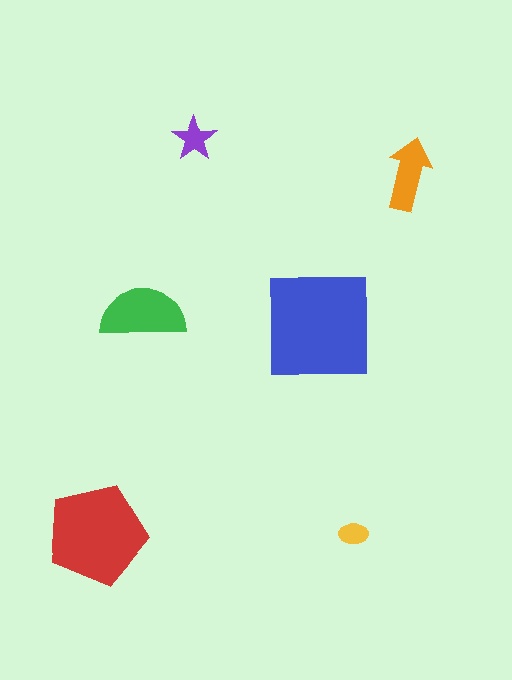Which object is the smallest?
The yellow ellipse.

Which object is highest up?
The purple star is topmost.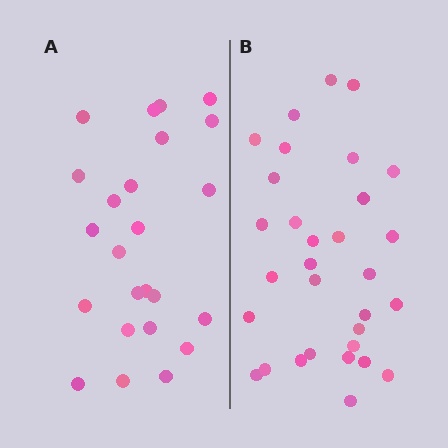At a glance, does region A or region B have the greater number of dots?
Region B (the right region) has more dots.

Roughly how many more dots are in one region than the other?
Region B has roughly 8 or so more dots than region A.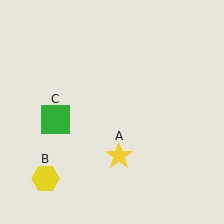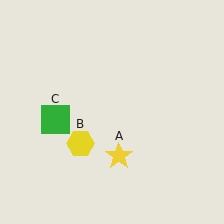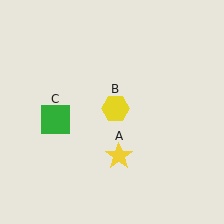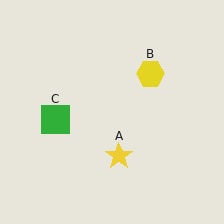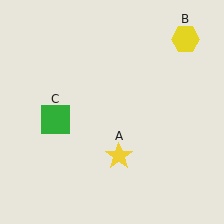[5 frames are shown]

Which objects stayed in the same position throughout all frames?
Yellow star (object A) and green square (object C) remained stationary.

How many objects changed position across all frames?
1 object changed position: yellow hexagon (object B).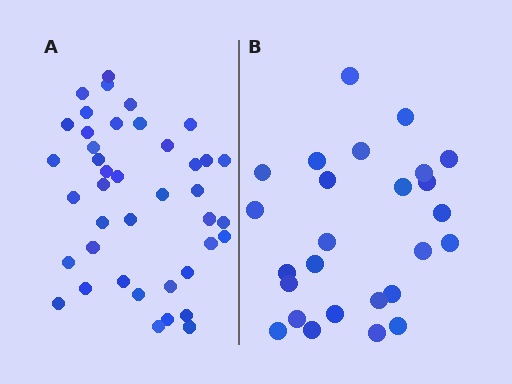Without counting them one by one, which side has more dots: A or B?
Region A (the left region) has more dots.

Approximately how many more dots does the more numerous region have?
Region A has approximately 15 more dots than region B.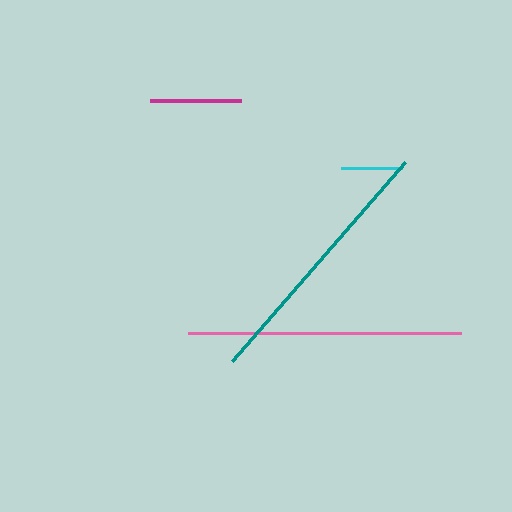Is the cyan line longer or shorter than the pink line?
The pink line is longer than the cyan line.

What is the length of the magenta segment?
The magenta segment is approximately 92 pixels long.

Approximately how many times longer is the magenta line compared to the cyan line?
The magenta line is approximately 1.5 times the length of the cyan line.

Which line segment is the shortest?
The cyan line is the shortest at approximately 61 pixels.